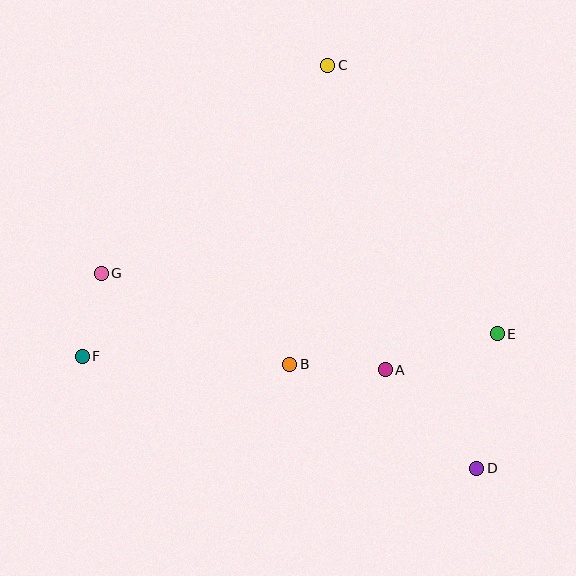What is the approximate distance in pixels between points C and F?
The distance between C and F is approximately 380 pixels.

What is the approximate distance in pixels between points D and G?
The distance between D and G is approximately 423 pixels.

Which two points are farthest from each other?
Points C and D are farthest from each other.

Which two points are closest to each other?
Points F and G are closest to each other.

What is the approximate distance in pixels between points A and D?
The distance between A and D is approximately 134 pixels.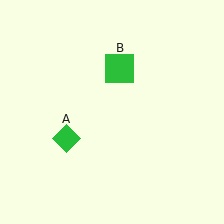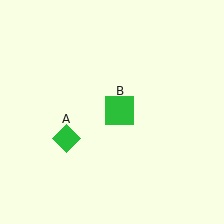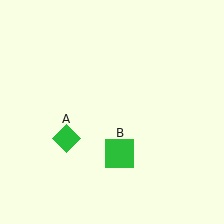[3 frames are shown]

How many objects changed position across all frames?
1 object changed position: green square (object B).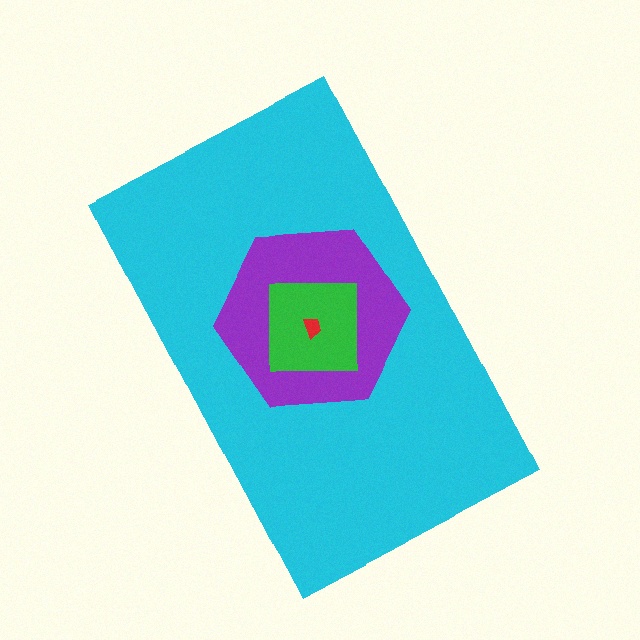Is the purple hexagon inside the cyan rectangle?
Yes.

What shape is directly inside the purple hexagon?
The green square.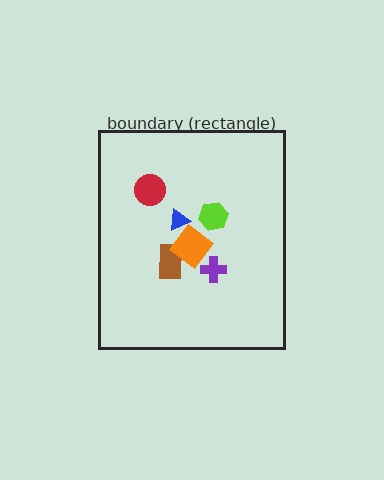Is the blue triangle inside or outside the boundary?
Inside.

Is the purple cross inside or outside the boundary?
Inside.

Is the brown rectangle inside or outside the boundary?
Inside.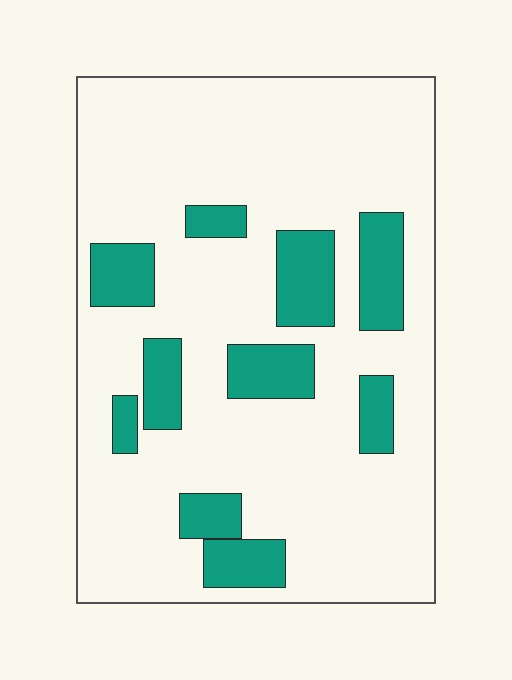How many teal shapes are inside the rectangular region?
10.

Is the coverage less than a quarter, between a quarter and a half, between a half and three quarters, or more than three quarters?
Less than a quarter.